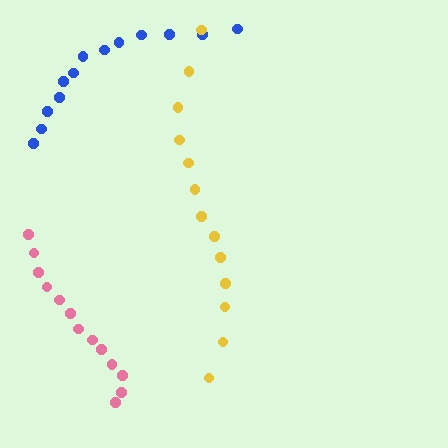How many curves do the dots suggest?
There are 3 distinct paths.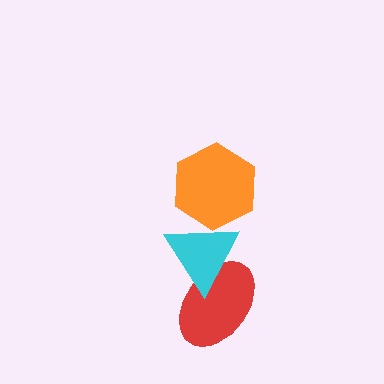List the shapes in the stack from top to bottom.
From top to bottom: the orange hexagon, the cyan triangle, the red ellipse.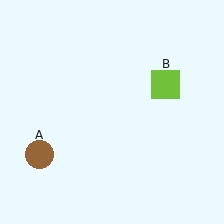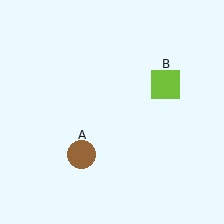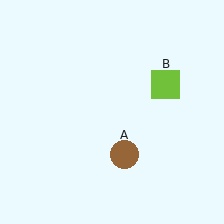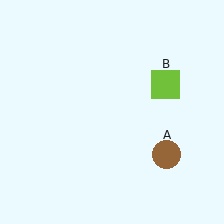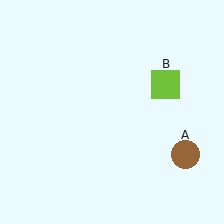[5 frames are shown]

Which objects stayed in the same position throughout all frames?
Lime square (object B) remained stationary.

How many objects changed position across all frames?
1 object changed position: brown circle (object A).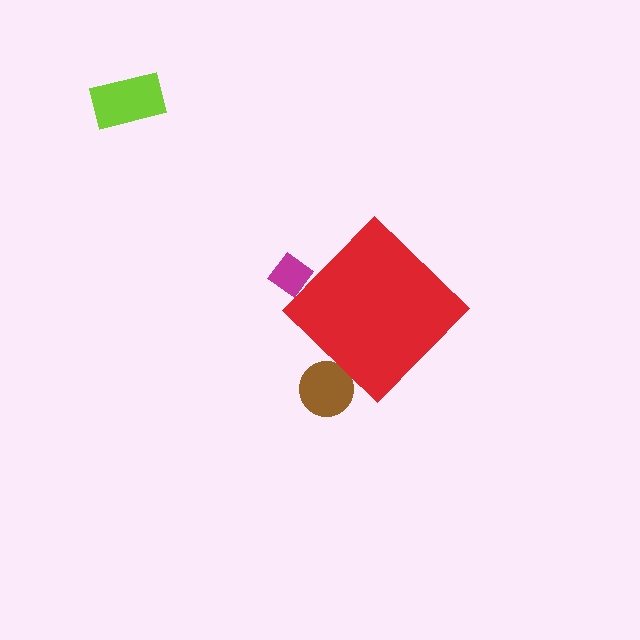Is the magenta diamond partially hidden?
Yes, the magenta diamond is partially hidden behind the red diamond.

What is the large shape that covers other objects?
A red diamond.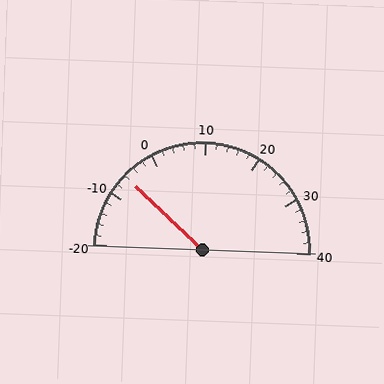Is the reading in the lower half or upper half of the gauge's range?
The reading is in the lower half of the range (-20 to 40).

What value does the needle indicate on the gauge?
The needle indicates approximately -6.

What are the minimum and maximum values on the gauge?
The gauge ranges from -20 to 40.